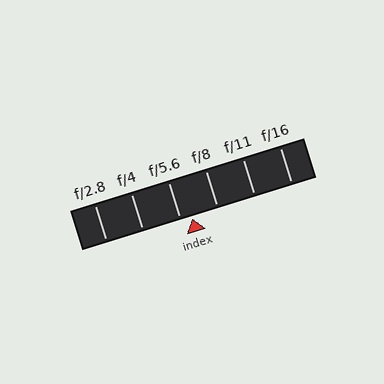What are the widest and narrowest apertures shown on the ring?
The widest aperture shown is f/2.8 and the narrowest is f/16.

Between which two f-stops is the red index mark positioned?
The index mark is between f/5.6 and f/8.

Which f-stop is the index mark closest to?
The index mark is closest to f/5.6.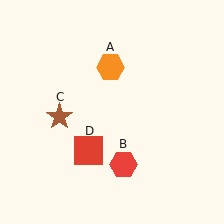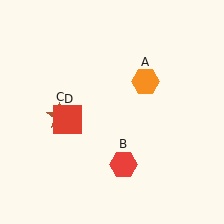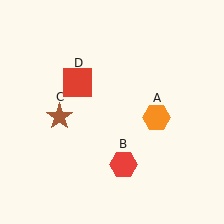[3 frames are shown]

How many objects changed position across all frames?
2 objects changed position: orange hexagon (object A), red square (object D).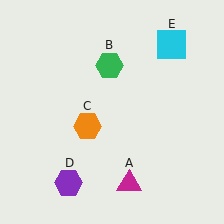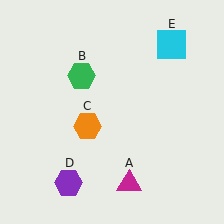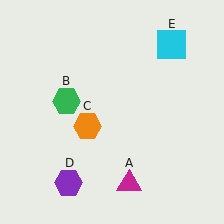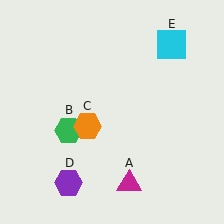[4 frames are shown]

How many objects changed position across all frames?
1 object changed position: green hexagon (object B).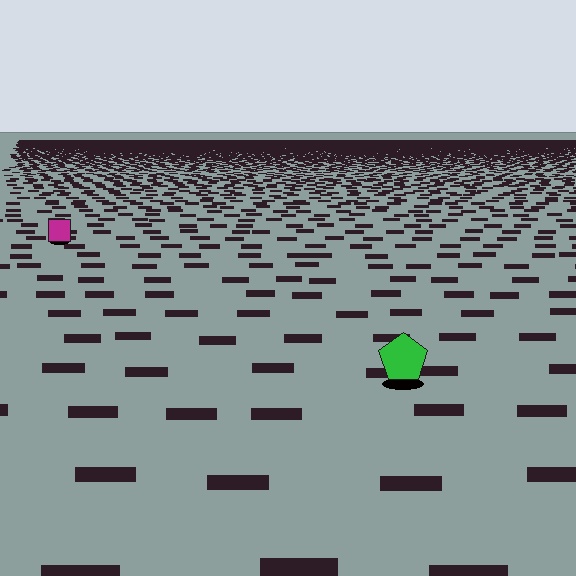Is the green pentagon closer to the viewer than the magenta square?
Yes. The green pentagon is closer — you can tell from the texture gradient: the ground texture is coarser near it.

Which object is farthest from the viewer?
The magenta square is farthest from the viewer. It appears smaller and the ground texture around it is denser.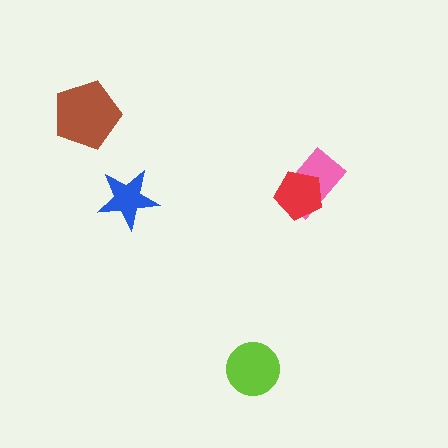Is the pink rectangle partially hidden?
Yes, it is partially covered by another shape.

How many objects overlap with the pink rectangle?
1 object overlaps with the pink rectangle.